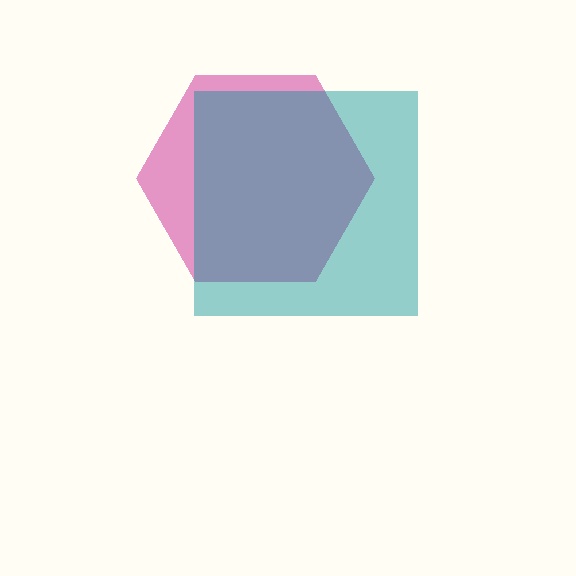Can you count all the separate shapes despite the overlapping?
Yes, there are 2 separate shapes.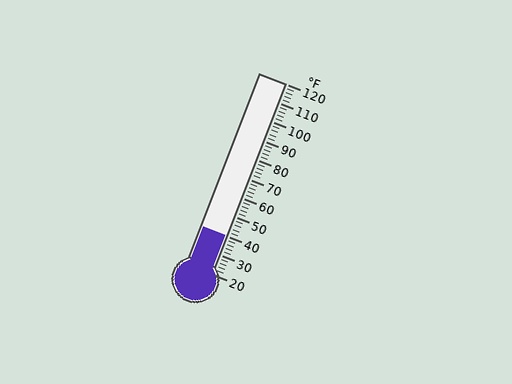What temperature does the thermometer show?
The thermometer shows approximately 40°F.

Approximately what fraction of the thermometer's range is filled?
The thermometer is filled to approximately 20% of its range.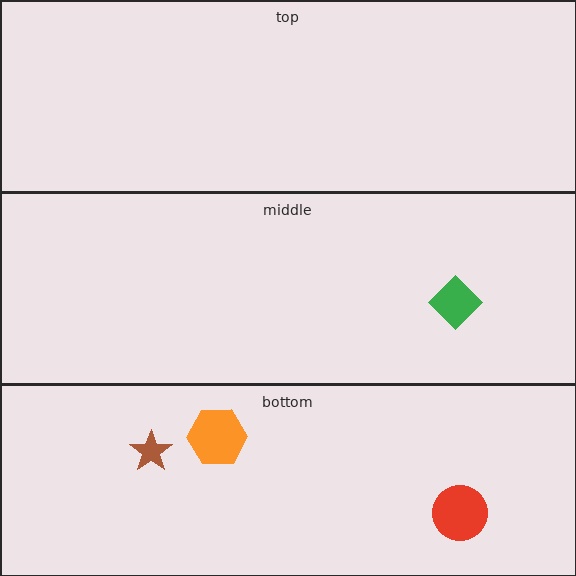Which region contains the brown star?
The bottom region.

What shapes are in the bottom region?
The orange hexagon, the red circle, the brown star.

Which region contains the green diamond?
The middle region.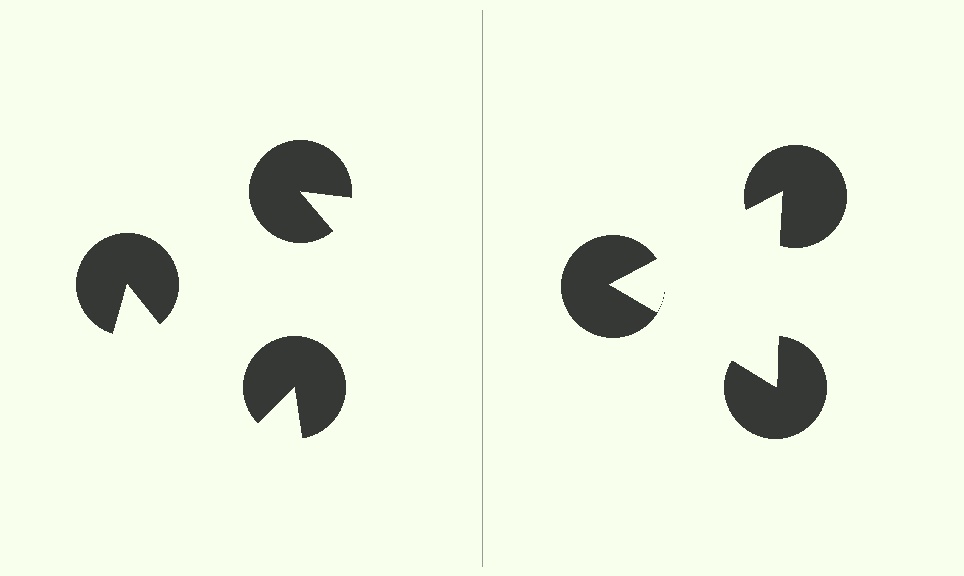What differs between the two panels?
The pac-man discs are positioned identically on both sides; only the wedge orientations differ. On the right they align to a triangle; on the left they are misaligned.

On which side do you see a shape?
An illusory triangle appears on the right side. On the left side the wedge cuts are rotated, so no coherent shape forms.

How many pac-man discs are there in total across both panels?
6 — 3 on each side.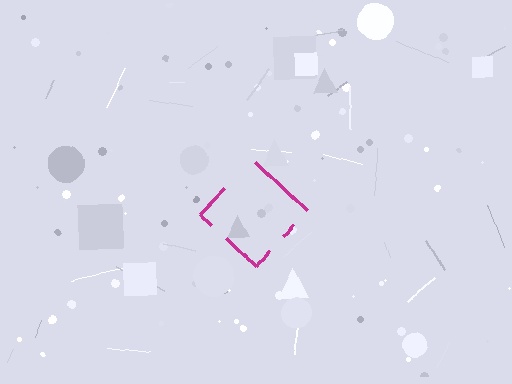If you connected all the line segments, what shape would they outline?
They would outline a diamond.